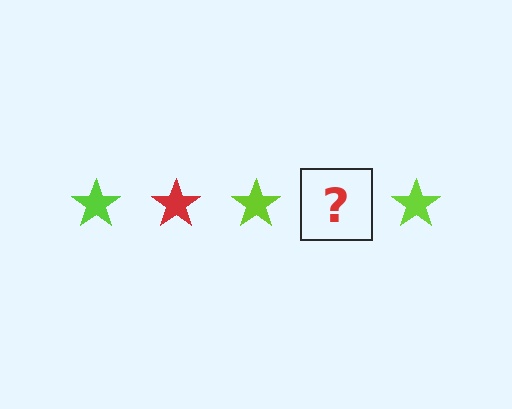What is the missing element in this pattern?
The missing element is a red star.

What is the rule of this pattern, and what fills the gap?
The rule is that the pattern cycles through lime, red stars. The gap should be filled with a red star.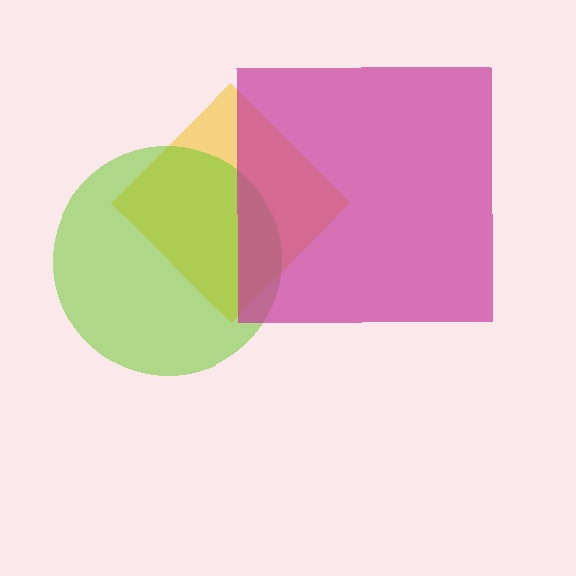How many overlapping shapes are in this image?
There are 3 overlapping shapes in the image.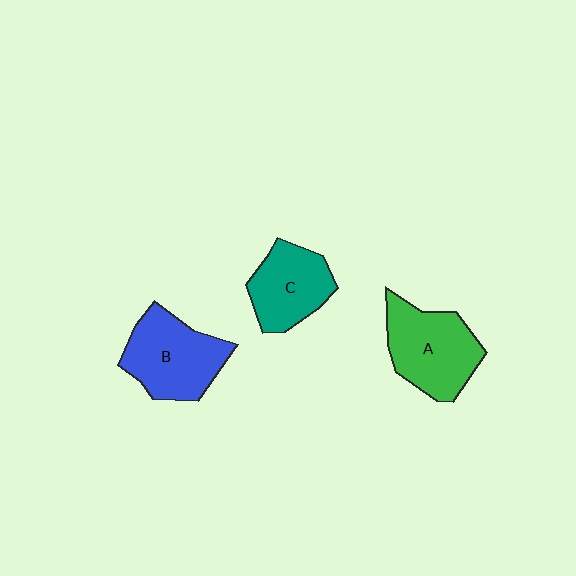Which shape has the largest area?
Shape A (green).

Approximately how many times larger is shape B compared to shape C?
Approximately 1.2 times.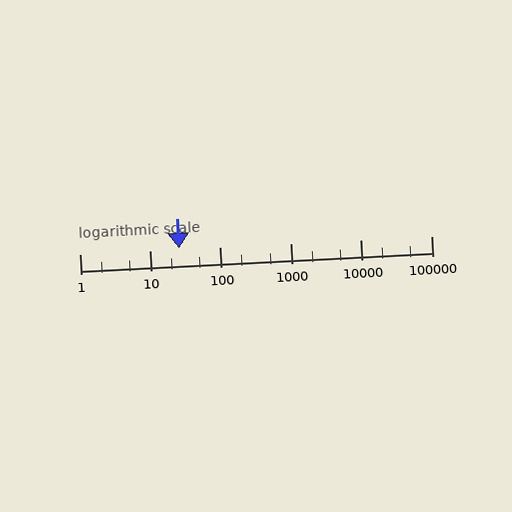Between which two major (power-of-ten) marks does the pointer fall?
The pointer is between 10 and 100.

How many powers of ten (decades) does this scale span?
The scale spans 5 decades, from 1 to 100000.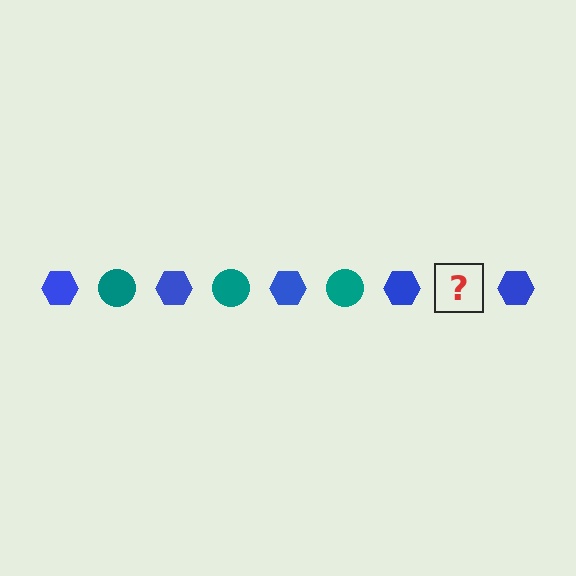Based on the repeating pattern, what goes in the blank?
The blank should be a teal circle.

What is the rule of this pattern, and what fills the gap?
The rule is that the pattern alternates between blue hexagon and teal circle. The gap should be filled with a teal circle.